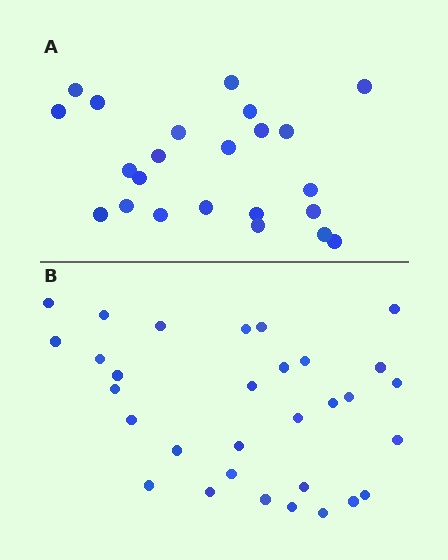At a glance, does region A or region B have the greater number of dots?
Region B (the bottom region) has more dots.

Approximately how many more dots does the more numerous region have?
Region B has roughly 8 or so more dots than region A.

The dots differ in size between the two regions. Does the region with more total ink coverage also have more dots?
No. Region A has more total ink coverage because its dots are larger, but region B actually contains more individual dots. Total area can be misleading — the number of items is what matters here.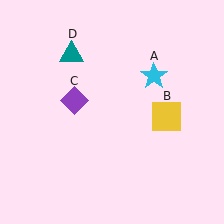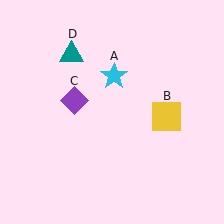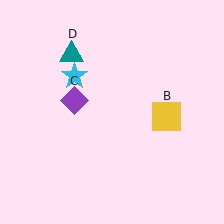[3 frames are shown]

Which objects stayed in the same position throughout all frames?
Yellow square (object B) and purple diamond (object C) and teal triangle (object D) remained stationary.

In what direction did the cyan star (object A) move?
The cyan star (object A) moved left.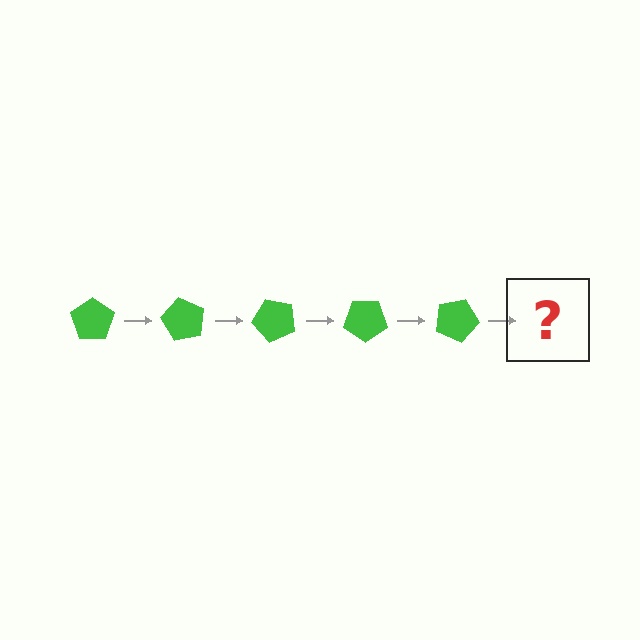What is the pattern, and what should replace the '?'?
The pattern is that the pentagon rotates 60 degrees each step. The '?' should be a green pentagon rotated 300 degrees.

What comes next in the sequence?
The next element should be a green pentagon rotated 300 degrees.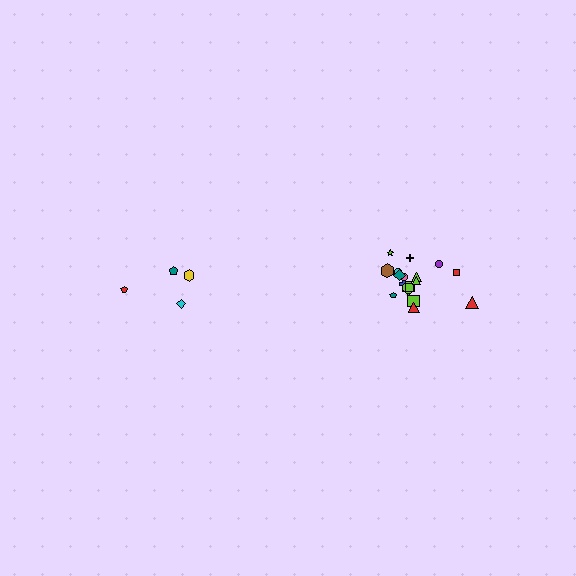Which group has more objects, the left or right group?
The right group.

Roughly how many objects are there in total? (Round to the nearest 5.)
Roughly 20 objects in total.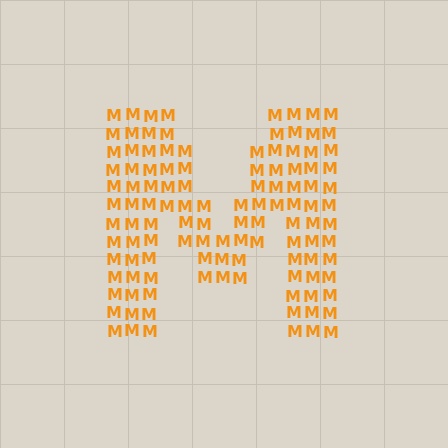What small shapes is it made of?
It is made of small letter M's.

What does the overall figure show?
The overall figure shows the letter M.